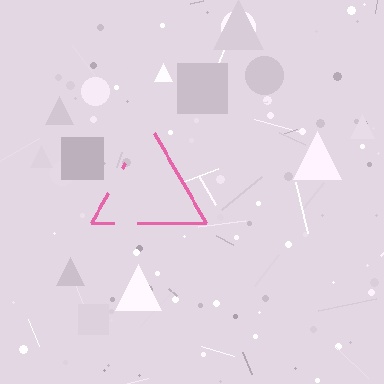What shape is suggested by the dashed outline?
The dashed outline suggests a triangle.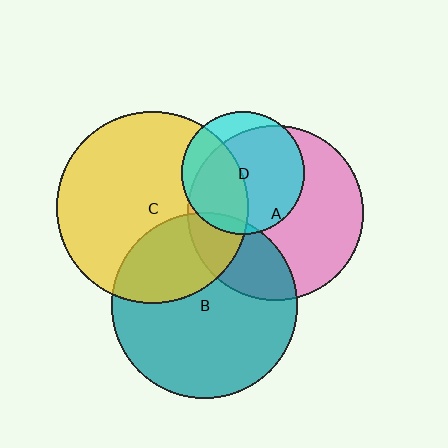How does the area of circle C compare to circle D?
Approximately 2.5 times.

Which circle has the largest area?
Circle C (yellow).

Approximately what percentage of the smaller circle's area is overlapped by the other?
Approximately 5%.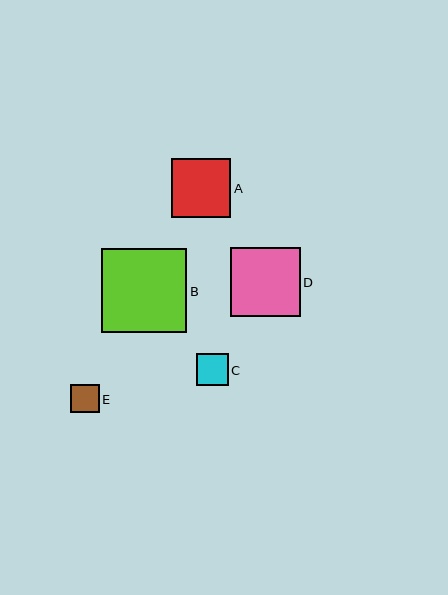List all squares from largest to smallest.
From largest to smallest: B, D, A, C, E.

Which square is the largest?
Square B is the largest with a size of approximately 85 pixels.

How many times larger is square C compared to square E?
Square C is approximately 1.1 times the size of square E.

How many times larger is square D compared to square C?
Square D is approximately 2.2 times the size of square C.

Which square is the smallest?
Square E is the smallest with a size of approximately 29 pixels.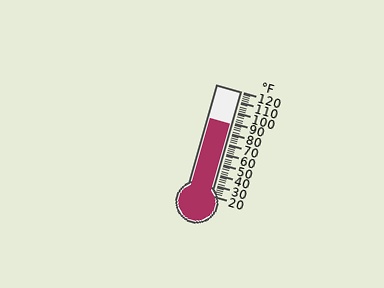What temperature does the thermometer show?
The thermometer shows approximately 88°F.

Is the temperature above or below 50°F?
The temperature is above 50°F.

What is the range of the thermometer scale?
The thermometer scale ranges from 20°F to 120°F.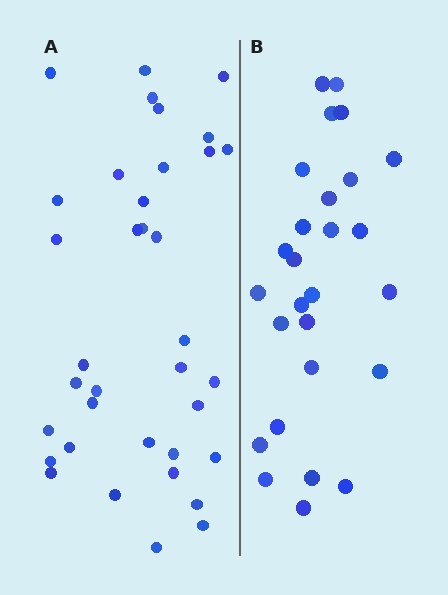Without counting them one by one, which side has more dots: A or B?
Region A (the left region) has more dots.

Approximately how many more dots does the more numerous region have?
Region A has roughly 8 or so more dots than region B.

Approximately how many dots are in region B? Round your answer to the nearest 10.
About 30 dots. (The exact count is 27, which rounds to 30.)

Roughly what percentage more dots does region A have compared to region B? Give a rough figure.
About 35% more.